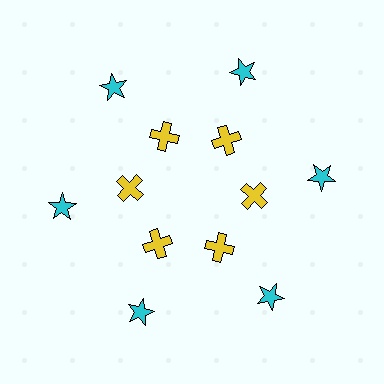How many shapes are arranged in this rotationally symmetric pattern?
There are 12 shapes, arranged in 6 groups of 2.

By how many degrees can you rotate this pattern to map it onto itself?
The pattern maps onto itself every 60 degrees of rotation.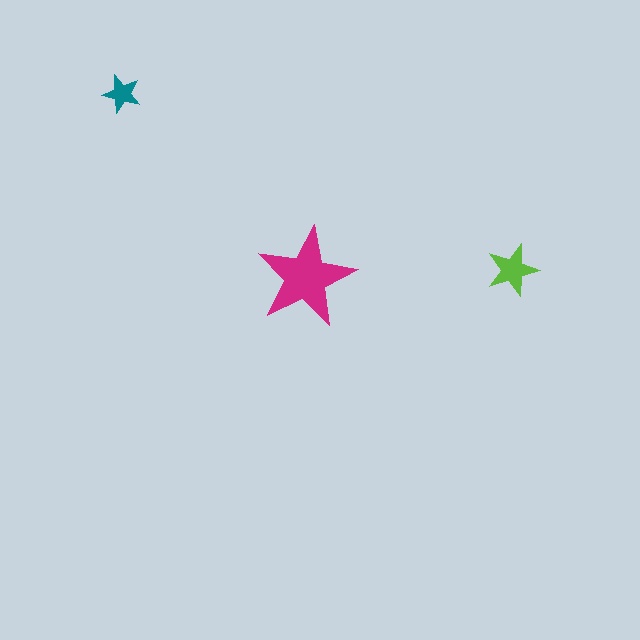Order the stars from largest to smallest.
the magenta one, the lime one, the teal one.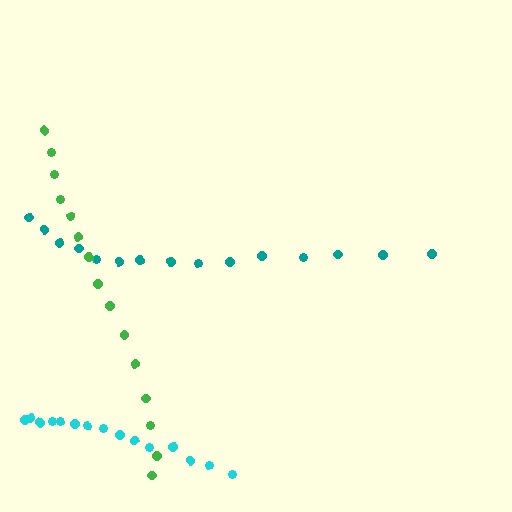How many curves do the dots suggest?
There are 3 distinct paths.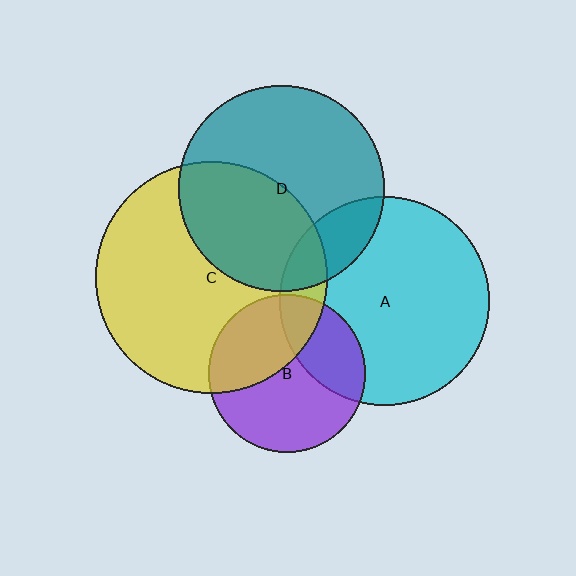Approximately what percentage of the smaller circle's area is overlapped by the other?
Approximately 40%.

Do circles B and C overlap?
Yes.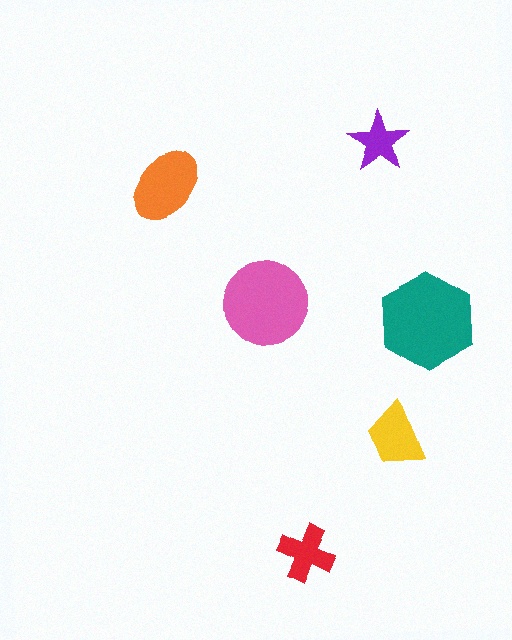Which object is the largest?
The teal hexagon.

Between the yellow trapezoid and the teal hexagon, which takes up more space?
The teal hexagon.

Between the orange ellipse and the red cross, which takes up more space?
The orange ellipse.